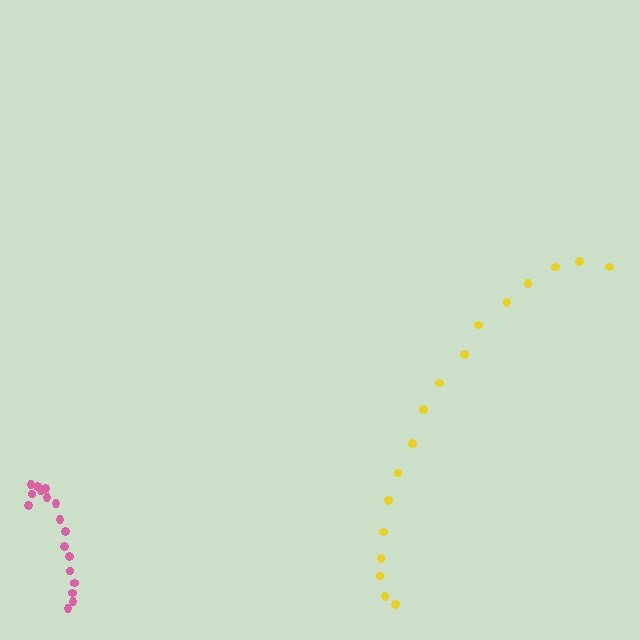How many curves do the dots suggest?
There are 2 distinct paths.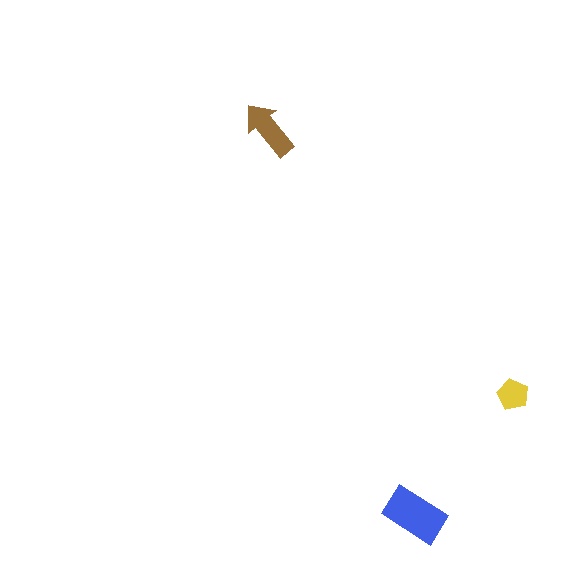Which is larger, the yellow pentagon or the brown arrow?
The brown arrow.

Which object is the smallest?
The yellow pentagon.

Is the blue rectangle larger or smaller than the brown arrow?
Larger.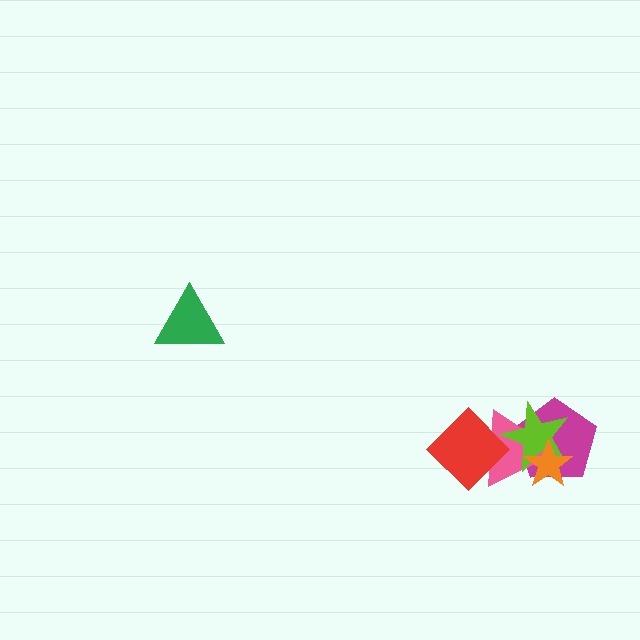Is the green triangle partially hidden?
No, no other shape covers it.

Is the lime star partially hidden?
Yes, it is partially covered by another shape.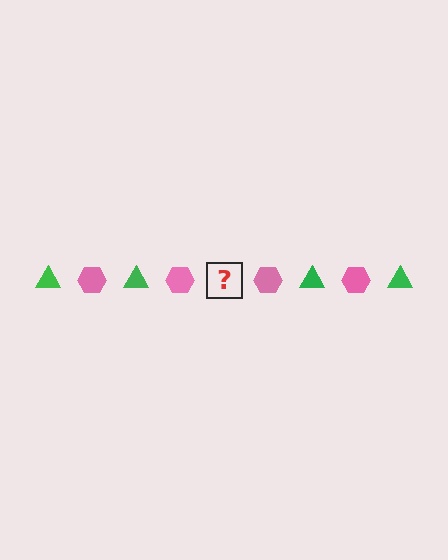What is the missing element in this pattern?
The missing element is a green triangle.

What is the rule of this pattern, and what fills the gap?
The rule is that the pattern alternates between green triangle and pink hexagon. The gap should be filled with a green triangle.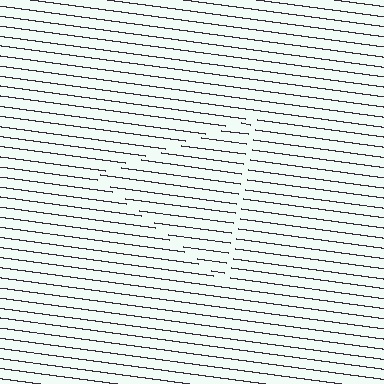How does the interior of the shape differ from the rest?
The interior of the shape contains the same grating, shifted by half a period — the contour is defined by the phase discontinuity where line-ends from the inner and outer gratings abut.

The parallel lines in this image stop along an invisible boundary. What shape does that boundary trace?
An illusory triangle. The interior of the shape contains the same grating, shifted by half a period — the contour is defined by the phase discontinuity where line-ends from the inner and outer gratings abut.